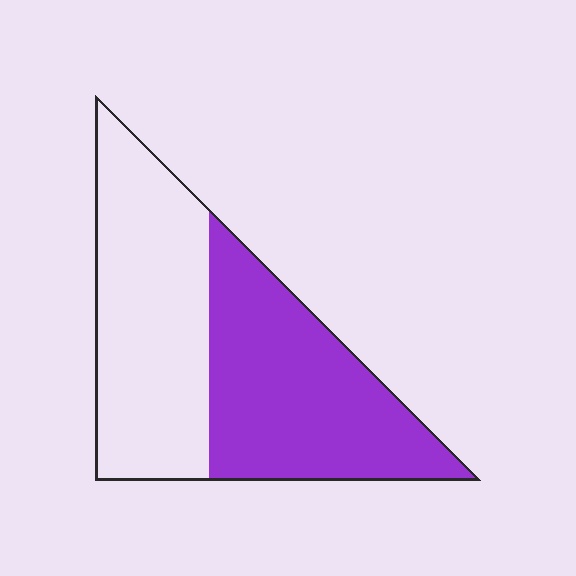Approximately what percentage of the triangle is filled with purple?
Approximately 50%.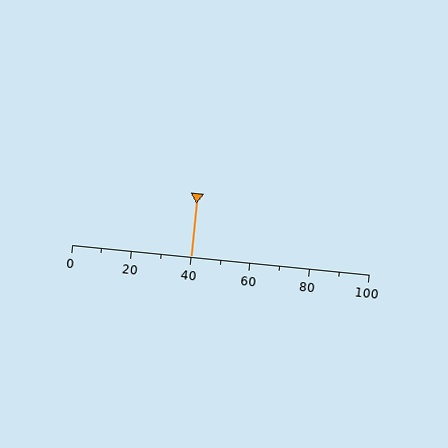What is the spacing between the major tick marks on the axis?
The major ticks are spaced 20 apart.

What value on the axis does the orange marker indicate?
The marker indicates approximately 40.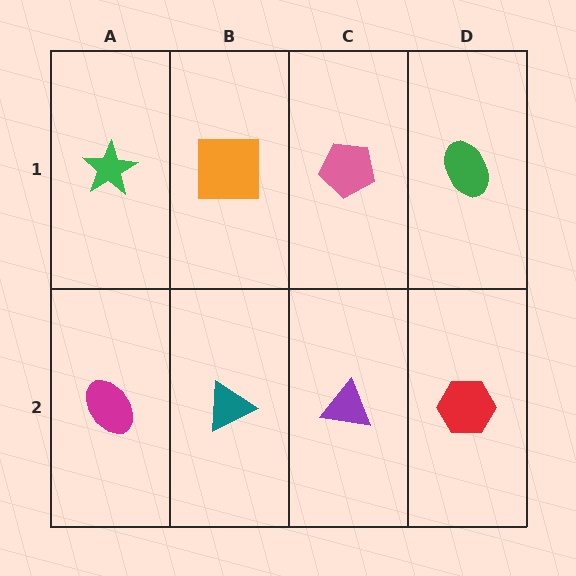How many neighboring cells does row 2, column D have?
2.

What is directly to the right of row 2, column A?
A teal triangle.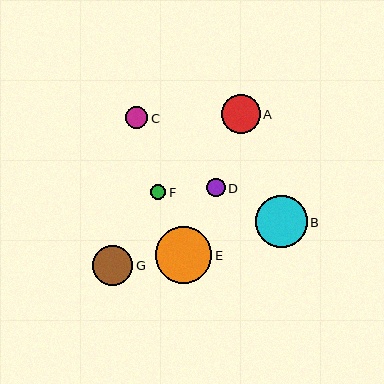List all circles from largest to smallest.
From largest to smallest: E, B, G, A, C, D, F.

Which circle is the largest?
Circle E is the largest with a size of approximately 56 pixels.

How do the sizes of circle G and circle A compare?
Circle G and circle A are approximately the same size.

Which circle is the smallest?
Circle F is the smallest with a size of approximately 15 pixels.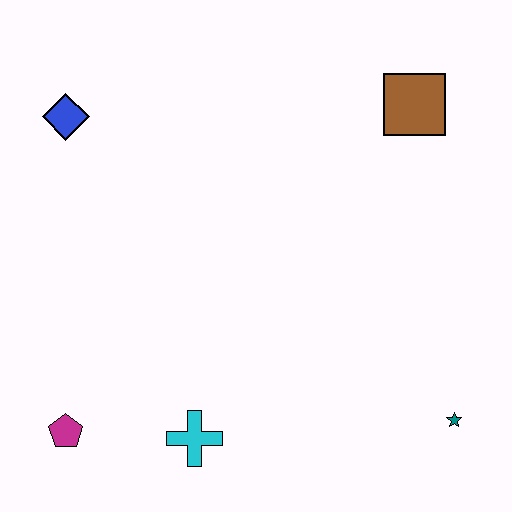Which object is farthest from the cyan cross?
The brown square is farthest from the cyan cross.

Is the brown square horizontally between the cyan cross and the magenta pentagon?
No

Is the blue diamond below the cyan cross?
No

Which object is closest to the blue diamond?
The magenta pentagon is closest to the blue diamond.